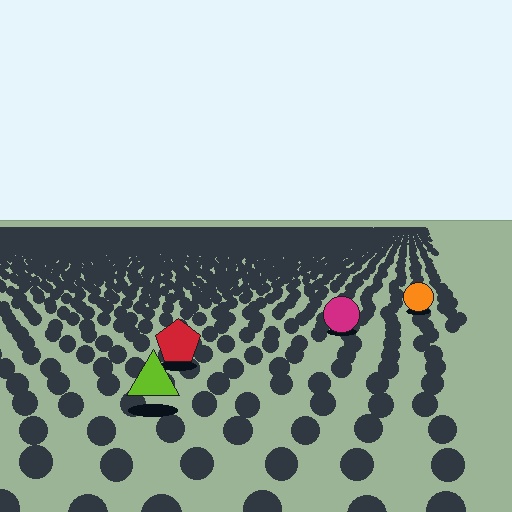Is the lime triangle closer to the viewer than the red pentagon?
Yes. The lime triangle is closer — you can tell from the texture gradient: the ground texture is coarser near it.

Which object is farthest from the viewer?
The orange circle is farthest from the viewer. It appears smaller and the ground texture around it is denser.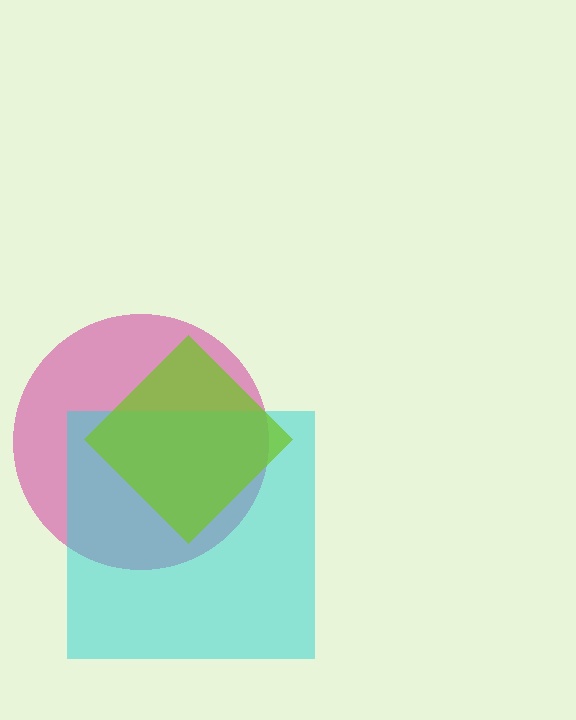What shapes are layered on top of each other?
The layered shapes are: a magenta circle, a cyan square, a lime diamond.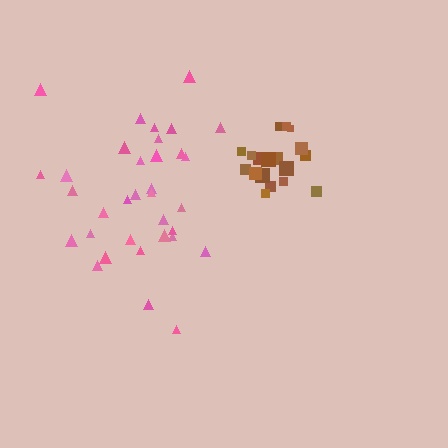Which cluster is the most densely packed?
Brown.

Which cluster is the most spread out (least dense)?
Pink.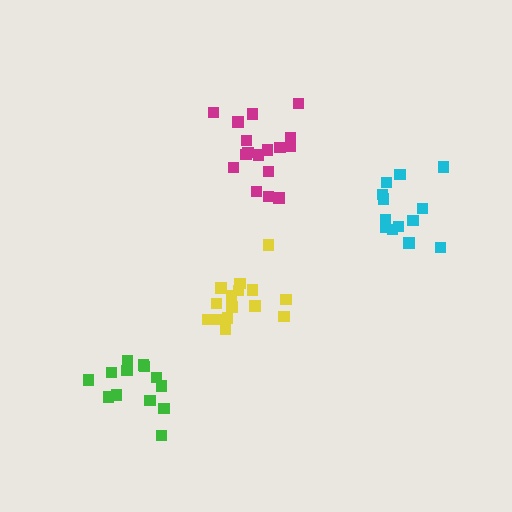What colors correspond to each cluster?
The clusters are colored: yellow, green, magenta, cyan.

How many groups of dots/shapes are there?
There are 4 groups.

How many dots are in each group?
Group 1: 15 dots, Group 2: 13 dots, Group 3: 18 dots, Group 4: 13 dots (59 total).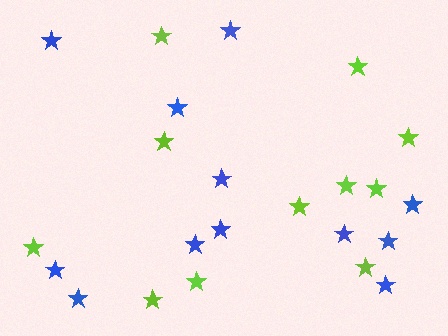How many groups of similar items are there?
There are 2 groups: one group of lime stars (11) and one group of blue stars (12).